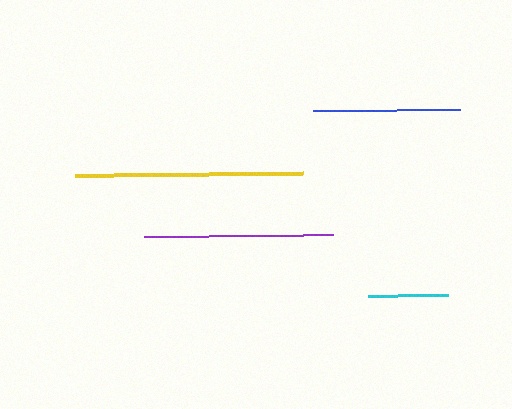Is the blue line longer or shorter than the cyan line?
The blue line is longer than the cyan line.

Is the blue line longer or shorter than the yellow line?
The yellow line is longer than the blue line.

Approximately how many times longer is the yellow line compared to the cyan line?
The yellow line is approximately 2.8 times the length of the cyan line.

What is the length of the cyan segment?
The cyan segment is approximately 81 pixels long.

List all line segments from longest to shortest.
From longest to shortest: yellow, purple, blue, cyan.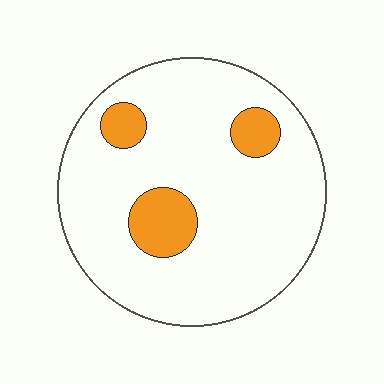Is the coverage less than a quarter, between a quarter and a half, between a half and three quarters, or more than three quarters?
Less than a quarter.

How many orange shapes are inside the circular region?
3.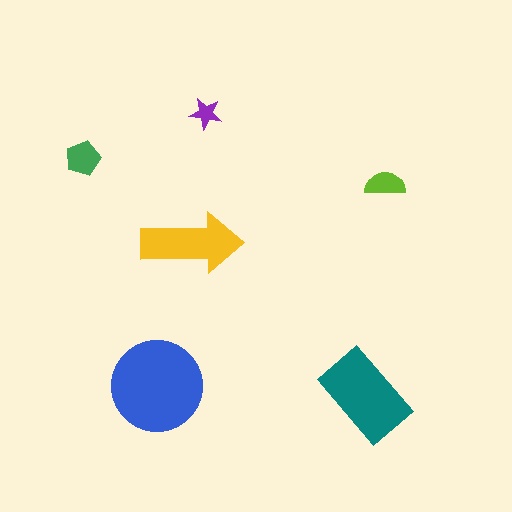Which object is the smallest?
The purple star.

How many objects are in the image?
There are 6 objects in the image.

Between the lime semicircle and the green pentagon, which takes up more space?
The green pentagon.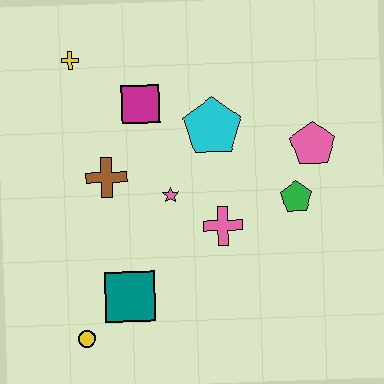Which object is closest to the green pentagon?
The pink pentagon is closest to the green pentagon.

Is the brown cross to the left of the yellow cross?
No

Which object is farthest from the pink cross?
The yellow cross is farthest from the pink cross.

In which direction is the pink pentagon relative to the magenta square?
The pink pentagon is to the right of the magenta square.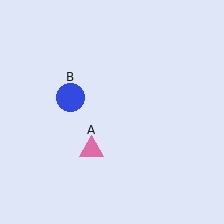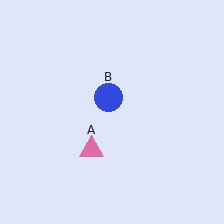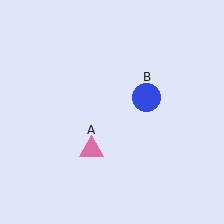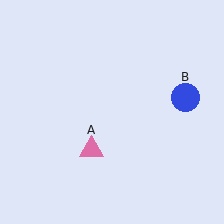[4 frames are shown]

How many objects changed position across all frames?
1 object changed position: blue circle (object B).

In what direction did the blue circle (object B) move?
The blue circle (object B) moved right.